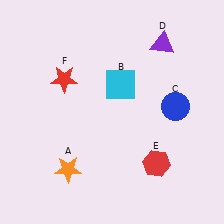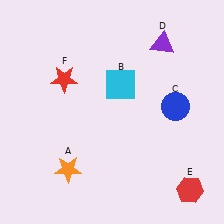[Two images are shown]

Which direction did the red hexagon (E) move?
The red hexagon (E) moved right.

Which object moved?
The red hexagon (E) moved right.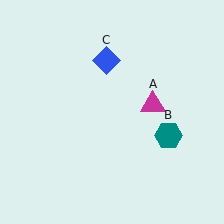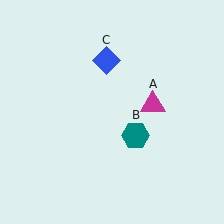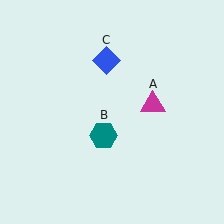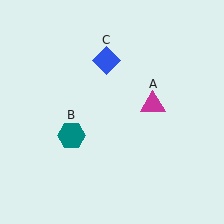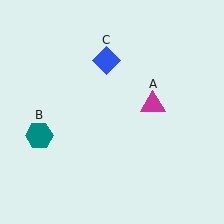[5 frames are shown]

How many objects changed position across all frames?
1 object changed position: teal hexagon (object B).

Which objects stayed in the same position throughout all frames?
Magenta triangle (object A) and blue diamond (object C) remained stationary.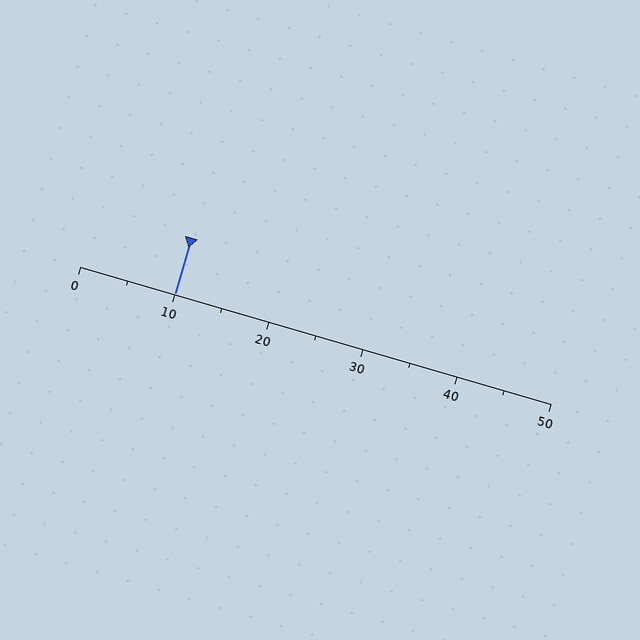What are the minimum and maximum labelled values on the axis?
The axis runs from 0 to 50.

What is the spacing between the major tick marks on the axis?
The major ticks are spaced 10 apart.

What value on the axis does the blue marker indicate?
The marker indicates approximately 10.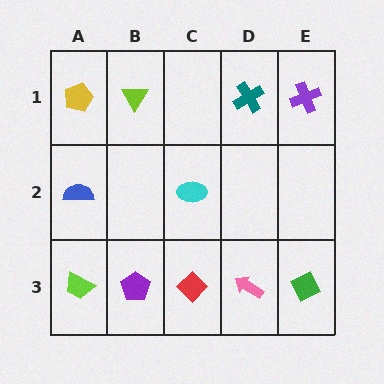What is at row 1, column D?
A teal cross.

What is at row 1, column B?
A lime triangle.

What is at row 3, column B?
A purple pentagon.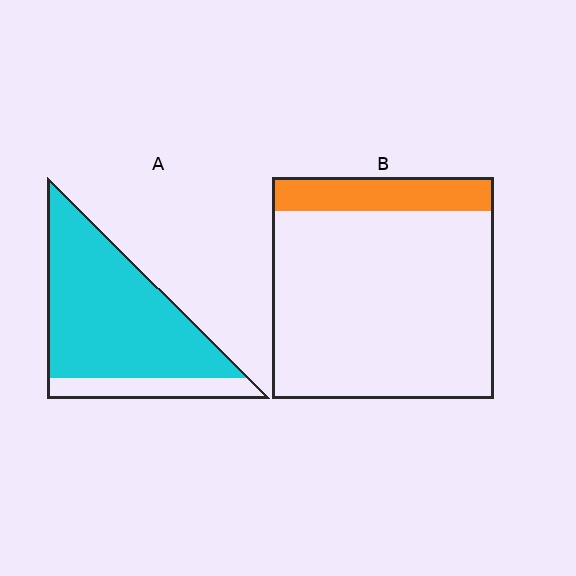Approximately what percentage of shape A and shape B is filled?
A is approximately 80% and B is approximately 15%.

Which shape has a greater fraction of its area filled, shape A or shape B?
Shape A.